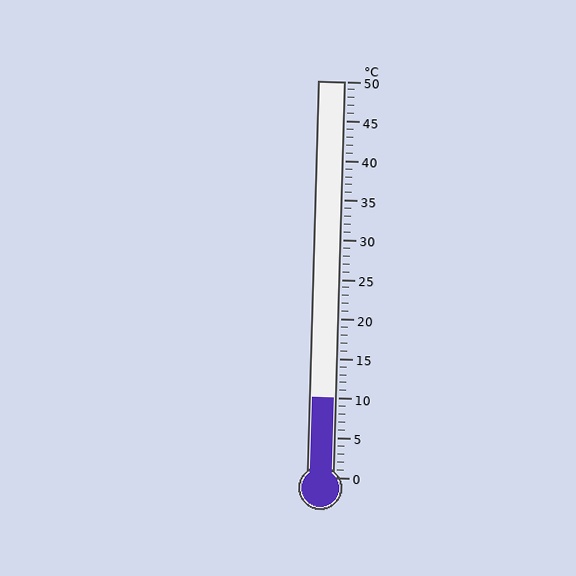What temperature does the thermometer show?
The thermometer shows approximately 10°C.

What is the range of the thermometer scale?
The thermometer scale ranges from 0°C to 50°C.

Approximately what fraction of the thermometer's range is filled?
The thermometer is filled to approximately 20% of its range.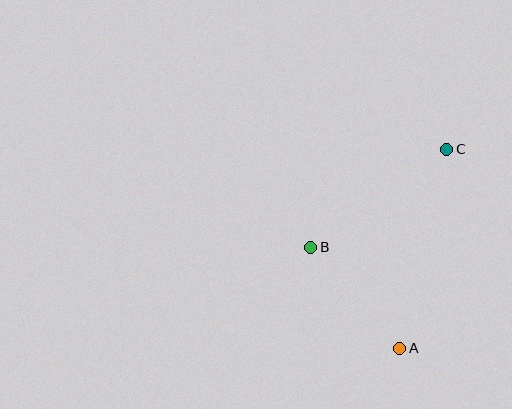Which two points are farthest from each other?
Points A and C are farthest from each other.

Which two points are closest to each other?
Points A and B are closest to each other.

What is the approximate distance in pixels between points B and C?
The distance between B and C is approximately 168 pixels.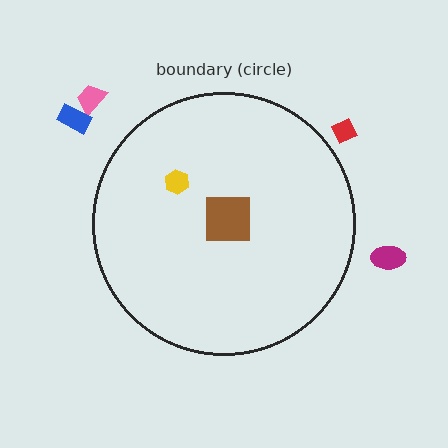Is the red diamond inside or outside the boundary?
Outside.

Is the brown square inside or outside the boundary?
Inside.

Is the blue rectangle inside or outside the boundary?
Outside.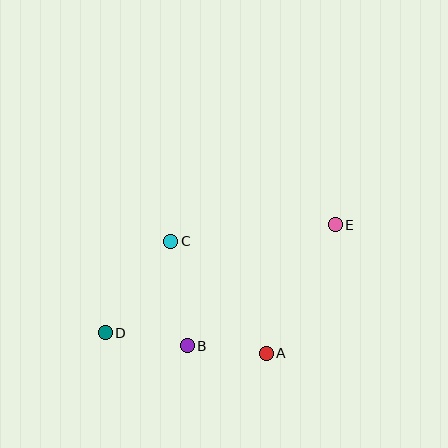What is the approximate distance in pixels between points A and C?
The distance between A and C is approximately 148 pixels.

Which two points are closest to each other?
Points A and B are closest to each other.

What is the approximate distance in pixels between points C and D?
The distance between C and D is approximately 113 pixels.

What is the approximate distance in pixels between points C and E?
The distance between C and E is approximately 165 pixels.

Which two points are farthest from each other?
Points D and E are farthest from each other.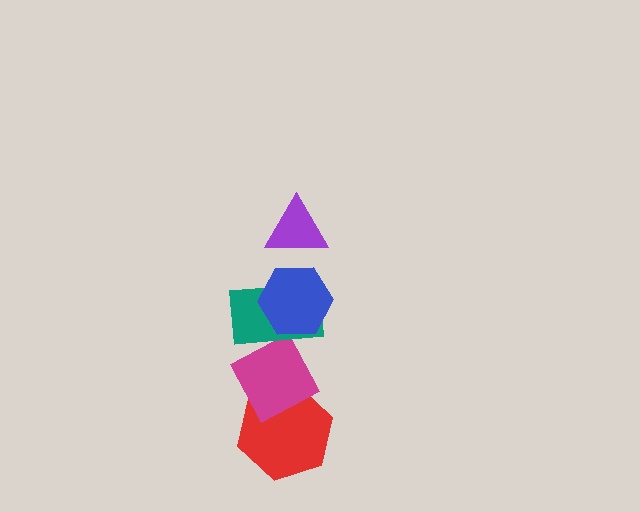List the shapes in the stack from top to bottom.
From top to bottom: the purple triangle, the blue hexagon, the teal rectangle, the magenta diamond, the red hexagon.